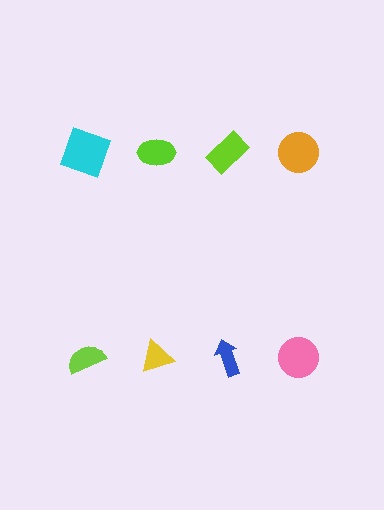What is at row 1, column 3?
A lime rectangle.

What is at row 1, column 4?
An orange circle.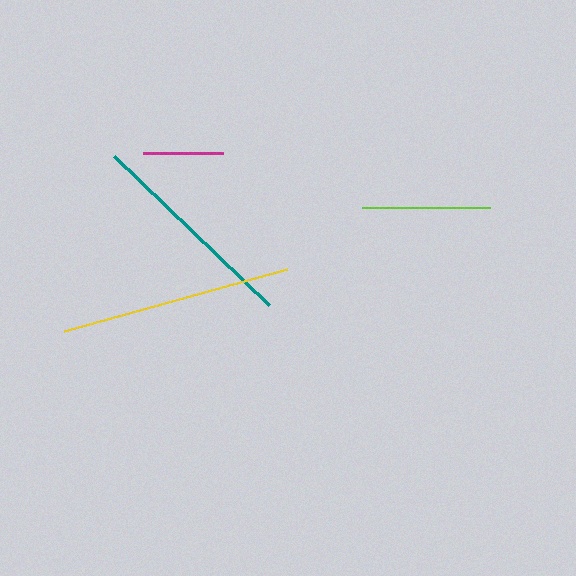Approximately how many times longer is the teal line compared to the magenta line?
The teal line is approximately 2.7 times the length of the magenta line.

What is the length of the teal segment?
The teal segment is approximately 215 pixels long.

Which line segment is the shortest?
The magenta line is the shortest at approximately 80 pixels.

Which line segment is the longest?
The yellow line is the longest at approximately 231 pixels.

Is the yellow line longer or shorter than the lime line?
The yellow line is longer than the lime line.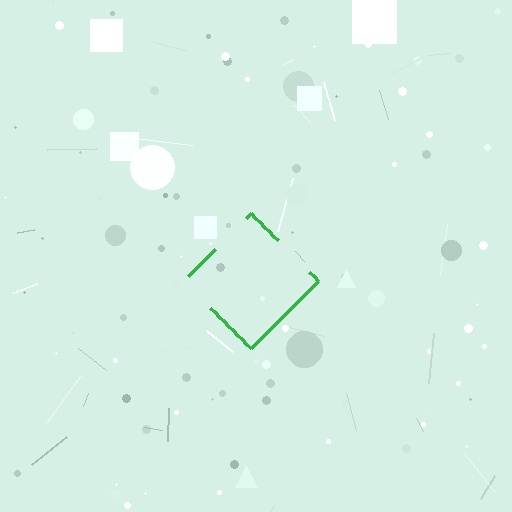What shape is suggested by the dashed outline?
The dashed outline suggests a diamond.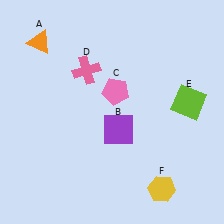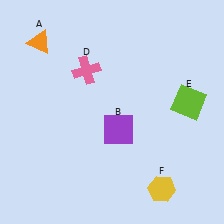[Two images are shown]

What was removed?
The pink pentagon (C) was removed in Image 2.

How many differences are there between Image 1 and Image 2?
There is 1 difference between the two images.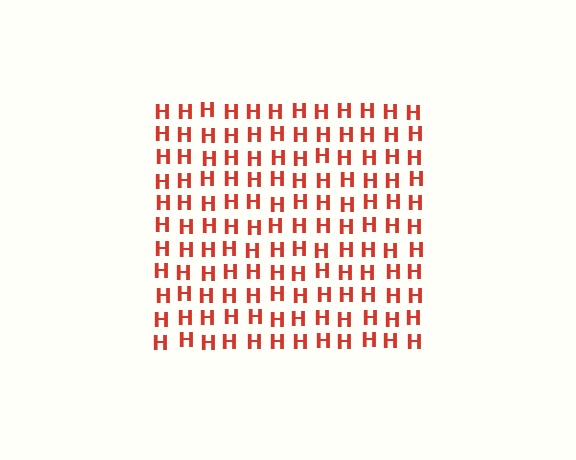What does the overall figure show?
The overall figure shows a square.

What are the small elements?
The small elements are letter H's.